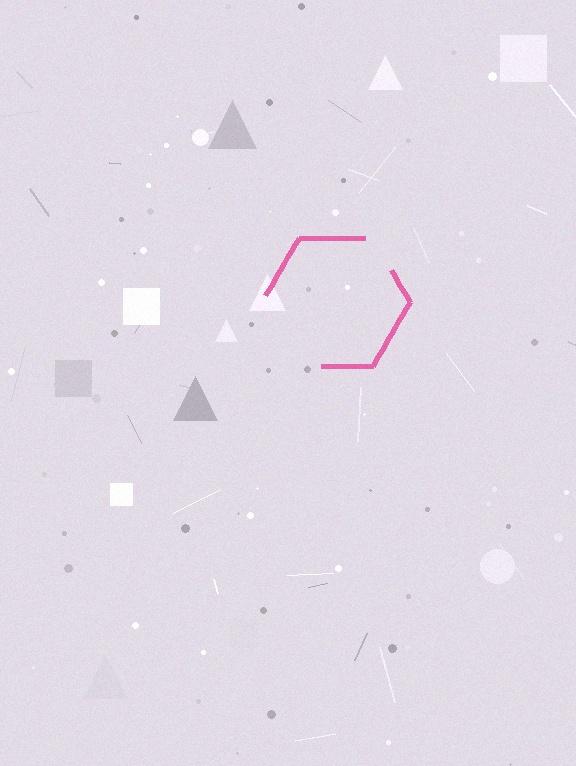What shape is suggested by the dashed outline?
The dashed outline suggests a hexagon.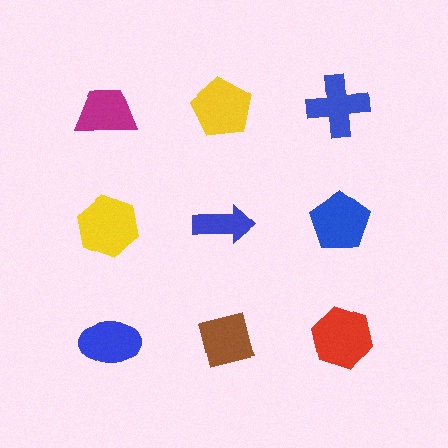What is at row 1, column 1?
A magenta trapezoid.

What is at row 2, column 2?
A blue arrow.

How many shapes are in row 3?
3 shapes.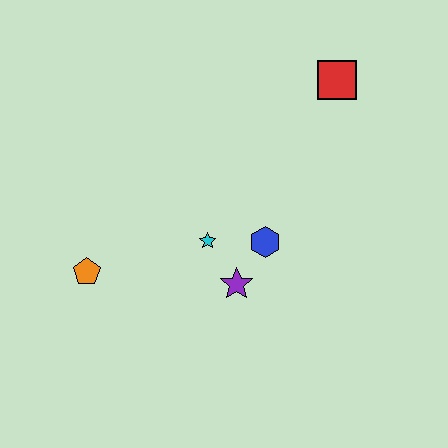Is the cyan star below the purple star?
No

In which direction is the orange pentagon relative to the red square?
The orange pentagon is to the left of the red square.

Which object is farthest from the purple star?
The red square is farthest from the purple star.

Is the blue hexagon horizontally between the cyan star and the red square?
Yes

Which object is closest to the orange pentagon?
The cyan star is closest to the orange pentagon.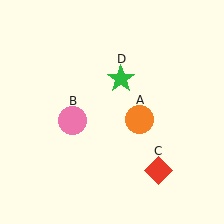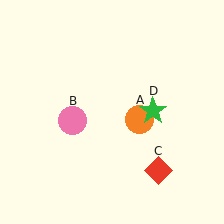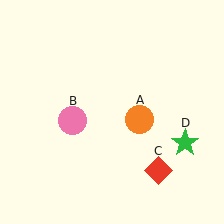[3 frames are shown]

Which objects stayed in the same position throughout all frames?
Orange circle (object A) and pink circle (object B) and red diamond (object C) remained stationary.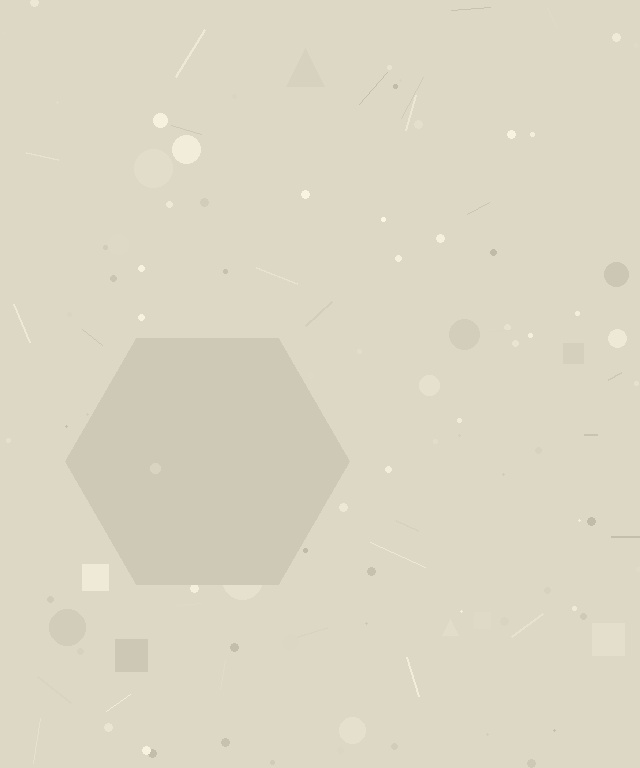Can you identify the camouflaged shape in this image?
The camouflaged shape is a hexagon.